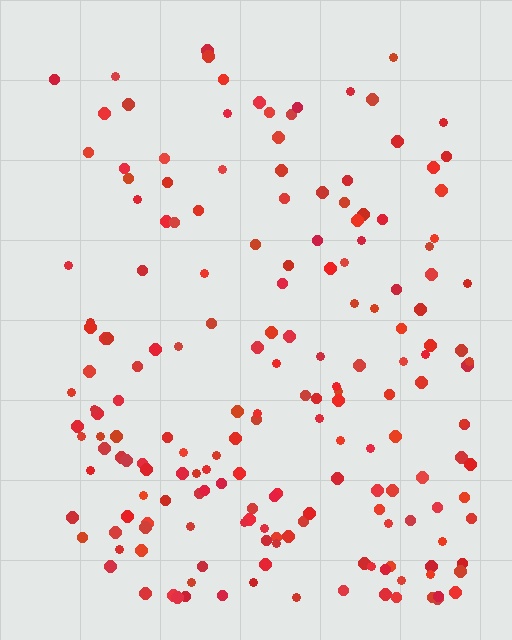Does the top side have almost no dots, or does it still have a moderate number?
Still a moderate number, just noticeably fewer than the bottom.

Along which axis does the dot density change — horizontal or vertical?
Vertical.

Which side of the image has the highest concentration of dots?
The bottom.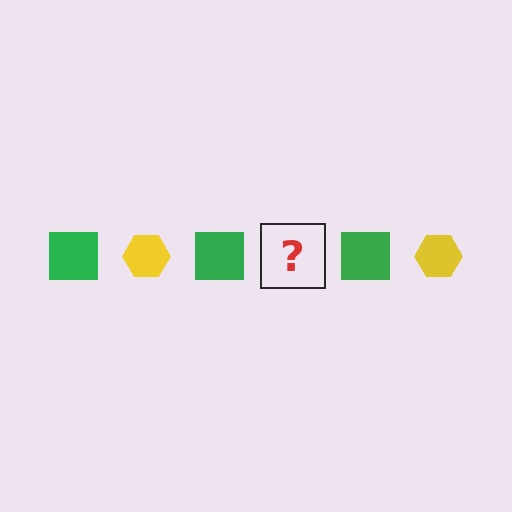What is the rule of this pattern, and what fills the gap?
The rule is that the pattern alternates between green square and yellow hexagon. The gap should be filled with a yellow hexagon.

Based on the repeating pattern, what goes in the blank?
The blank should be a yellow hexagon.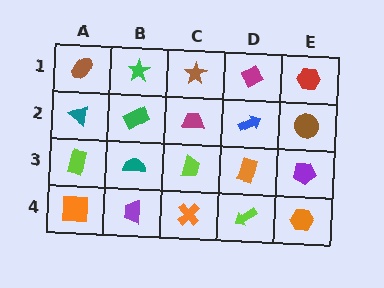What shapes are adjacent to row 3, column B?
A green rectangle (row 2, column B), a purple trapezoid (row 4, column B), a lime rectangle (row 3, column A), a lime trapezoid (row 3, column C).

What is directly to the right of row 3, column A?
A teal semicircle.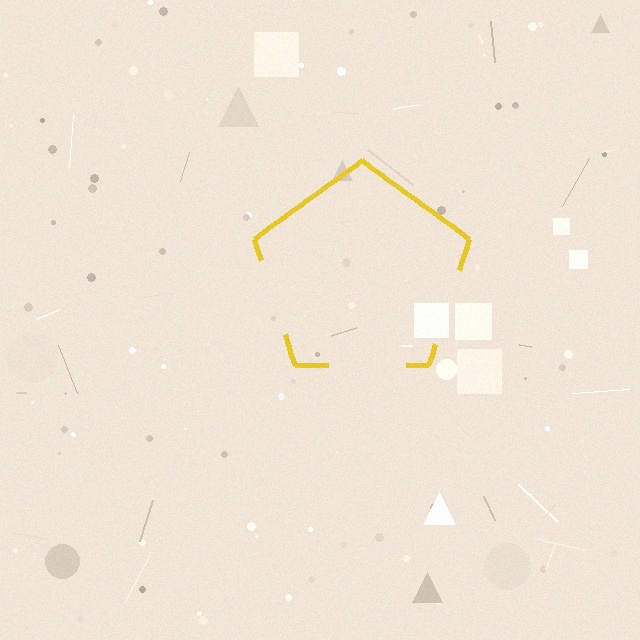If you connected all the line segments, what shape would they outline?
They would outline a pentagon.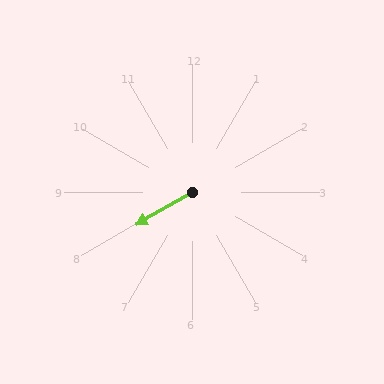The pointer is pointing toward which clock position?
Roughly 8 o'clock.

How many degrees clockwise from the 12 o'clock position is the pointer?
Approximately 240 degrees.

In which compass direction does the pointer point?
Southwest.